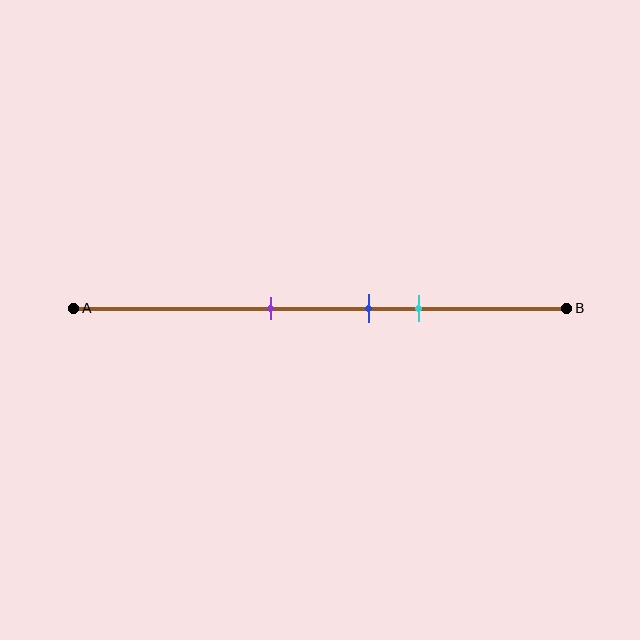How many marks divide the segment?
There are 3 marks dividing the segment.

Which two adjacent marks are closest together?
The blue and cyan marks are the closest adjacent pair.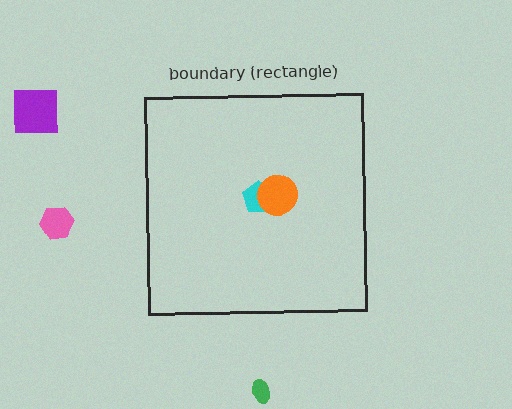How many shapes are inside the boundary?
2 inside, 3 outside.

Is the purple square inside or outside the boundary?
Outside.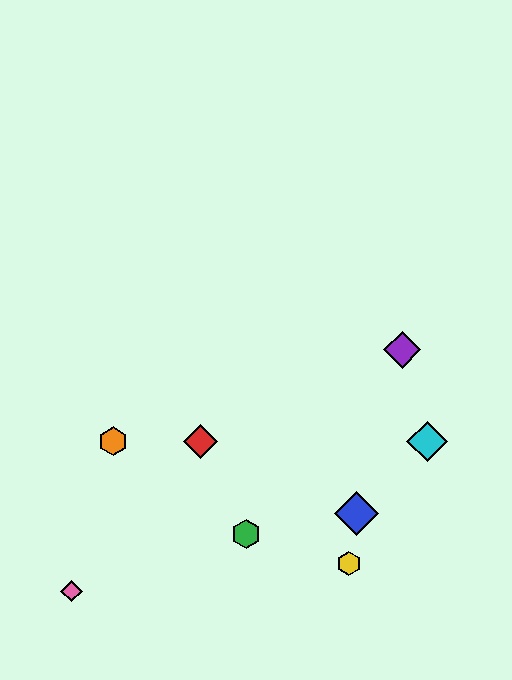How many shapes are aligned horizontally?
3 shapes (the red diamond, the orange hexagon, the cyan diamond) are aligned horizontally.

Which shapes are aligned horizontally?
The red diamond, the orange hexagon, the cyan diamond are aligned horizontally.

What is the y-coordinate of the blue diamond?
The blue diamond is at y≈513.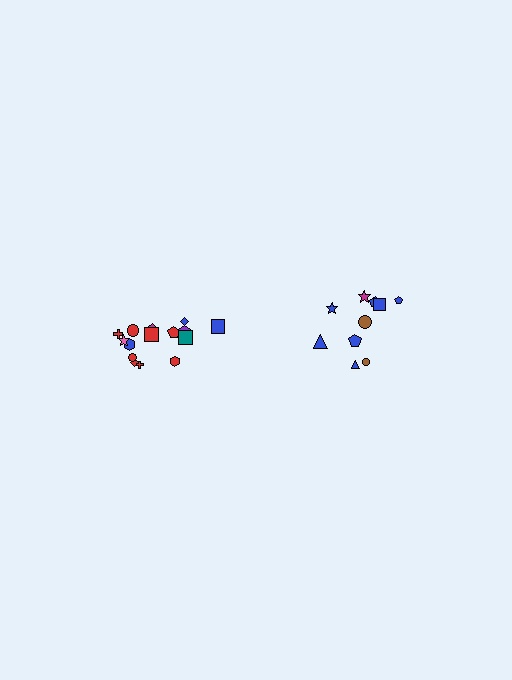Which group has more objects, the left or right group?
The left group.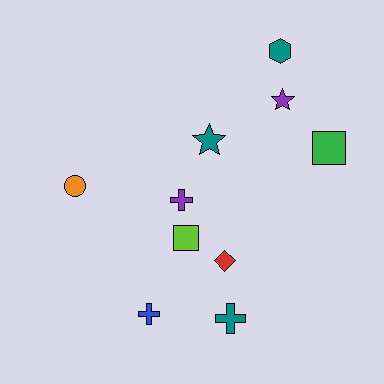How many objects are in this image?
There are 10 objects.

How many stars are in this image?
There are 2 stars.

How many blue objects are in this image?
There is 1 blue object.